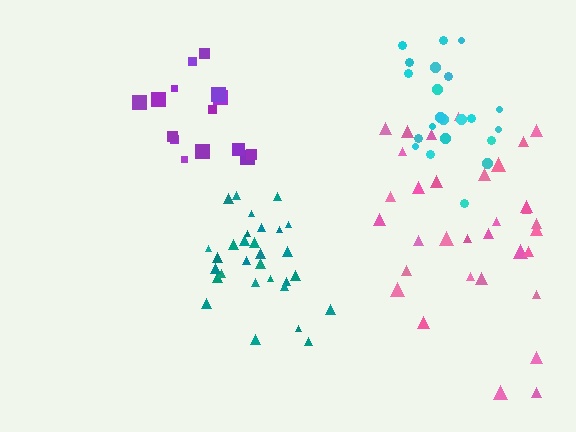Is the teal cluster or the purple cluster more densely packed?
Teal.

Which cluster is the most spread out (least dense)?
Pink.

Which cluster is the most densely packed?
Teal.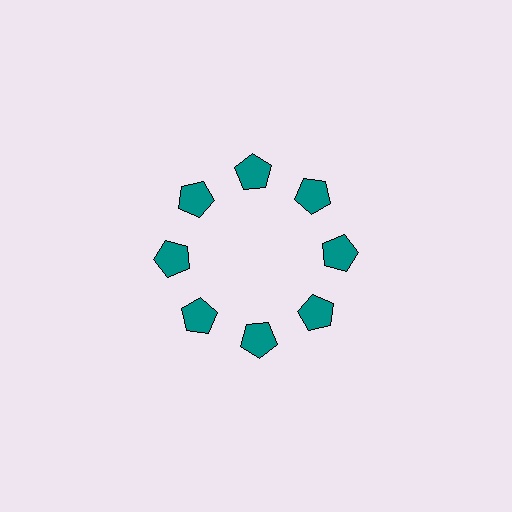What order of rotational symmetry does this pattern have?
This pattern has 8-fold rotational symmetry.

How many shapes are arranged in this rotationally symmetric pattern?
There are 8 shapes, arranged in 8 groups of 1.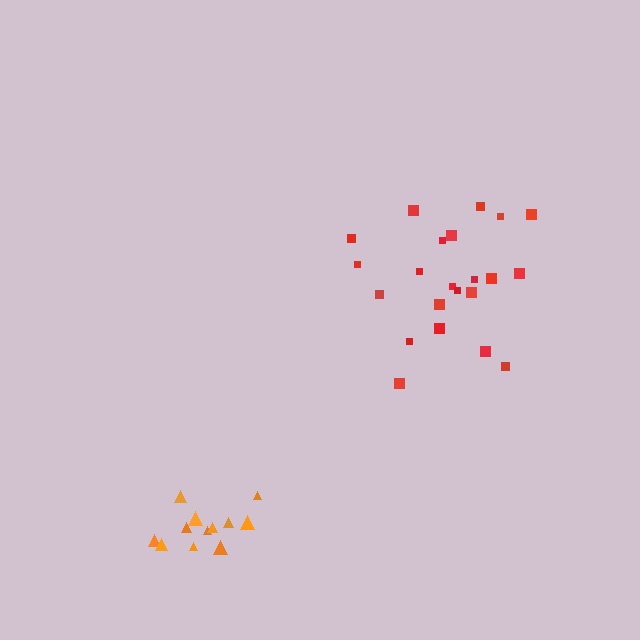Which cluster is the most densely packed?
Orange.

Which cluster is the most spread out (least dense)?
Red.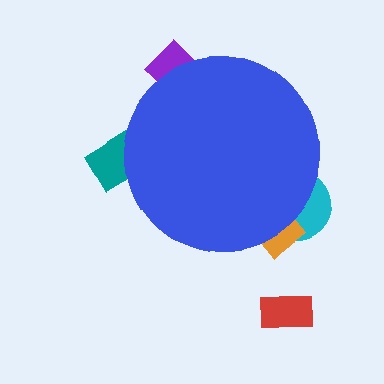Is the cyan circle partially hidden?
Yes, the cyan circle is partially hidden behind the blue circle.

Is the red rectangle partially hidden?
No, the red rectangle is fully visible.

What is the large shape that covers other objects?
A blue circle.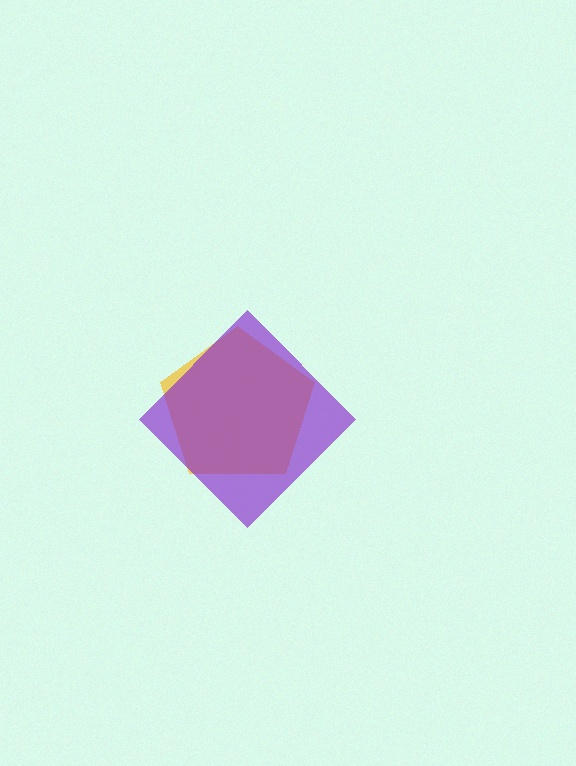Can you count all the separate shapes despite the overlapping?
Yes, there are 2 separate shapes.